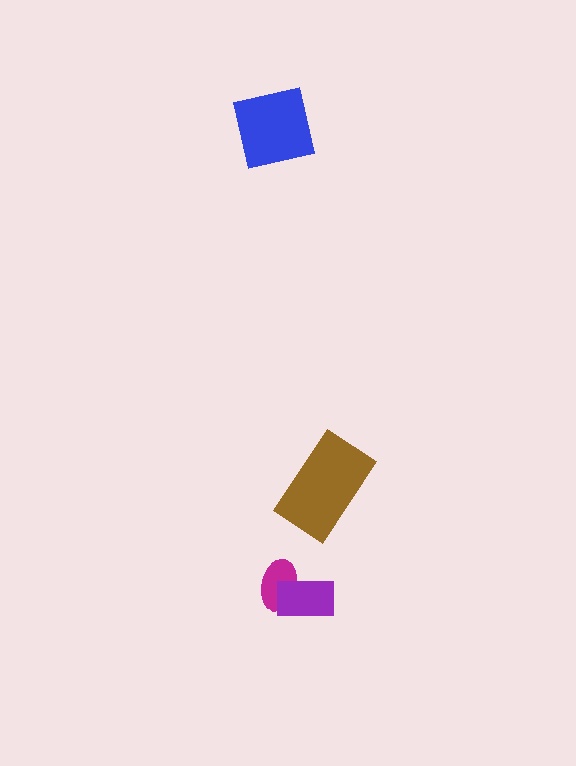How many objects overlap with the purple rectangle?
1 object overlaps with the purple rectangle.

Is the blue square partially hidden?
No, no other shape covers it.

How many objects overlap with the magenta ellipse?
1 object overlaps with the magenta ellipse.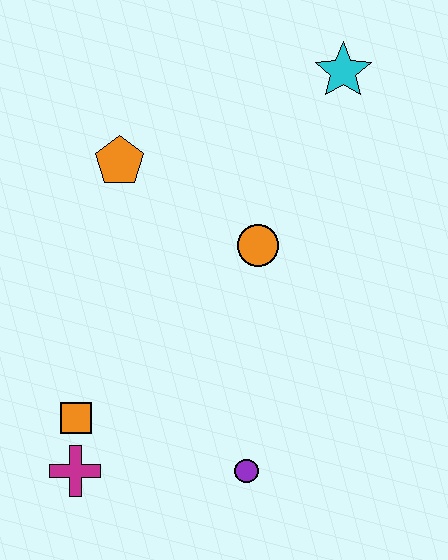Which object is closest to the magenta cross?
The orange square is closest to the magenta cross.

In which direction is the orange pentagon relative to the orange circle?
The orange pentagon is to the left of the orange circle.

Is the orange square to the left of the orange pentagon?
Yes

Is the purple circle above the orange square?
No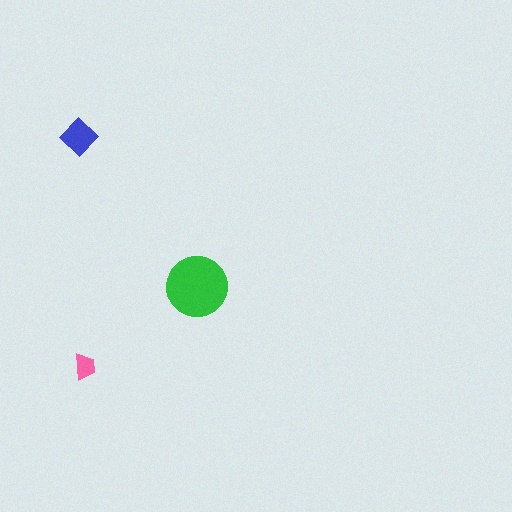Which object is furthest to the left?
The blue diamond is leftmost.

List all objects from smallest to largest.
The pink trapezoid, the blue diamond, the green circle.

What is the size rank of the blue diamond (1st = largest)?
2nd.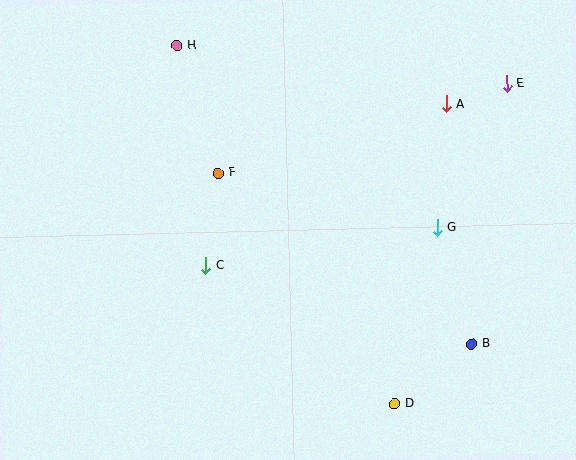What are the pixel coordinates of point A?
Point A is at (446, 104).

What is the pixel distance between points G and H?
The distance between G and H is 318 pixels.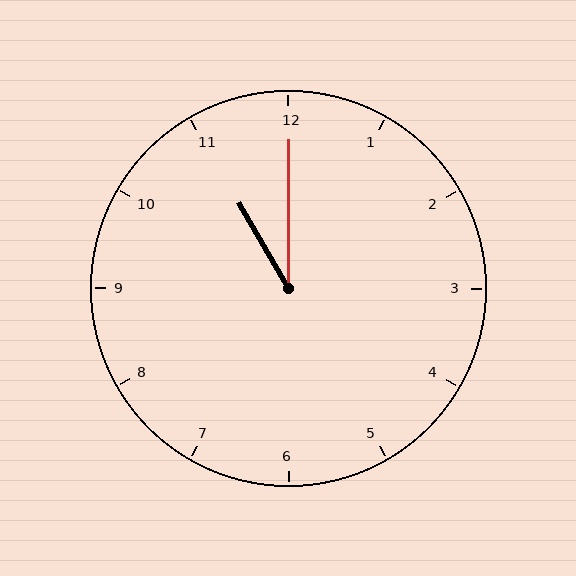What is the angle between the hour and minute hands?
Approximately 30 degrees.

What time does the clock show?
11:00.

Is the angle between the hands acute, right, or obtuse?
It is acute.